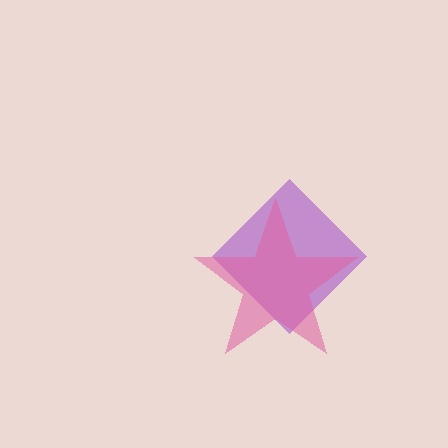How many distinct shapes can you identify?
There are 2 distinct shapes: a purple diamond, a pink star.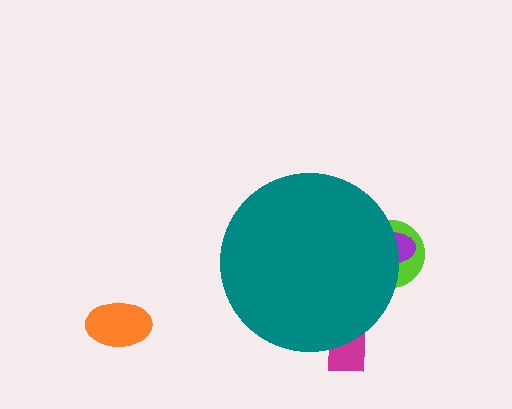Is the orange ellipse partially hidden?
No, the orange ellipse is fully visible.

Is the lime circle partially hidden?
Yes, the lime circle is partially hidden behind the teal circle.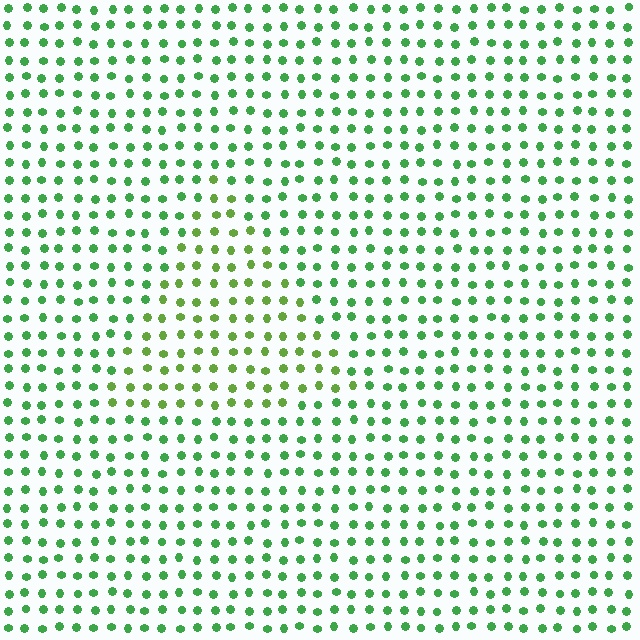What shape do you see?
I see a triangle.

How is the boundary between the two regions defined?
The boundary is defined purely by a slight shift in hue (about 29 degrees). Spacing, size, and orientation are identical on both sides.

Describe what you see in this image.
The image is filled with small green elements in a uniform arrangement. A triangle-shaped region is visible where the elements are tinted to a slightly different hue, forming a subtle color boundary.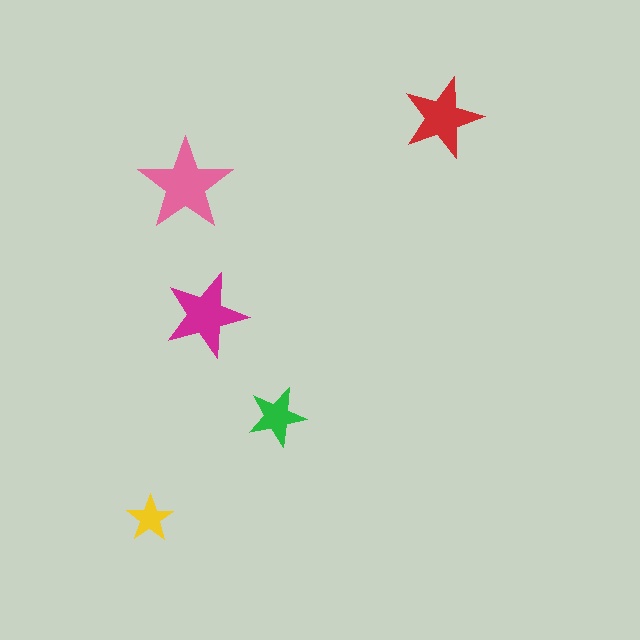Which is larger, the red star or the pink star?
The pink one.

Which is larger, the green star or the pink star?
The pink one.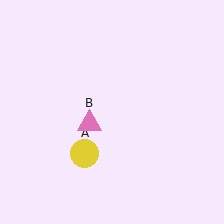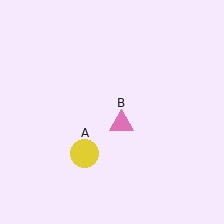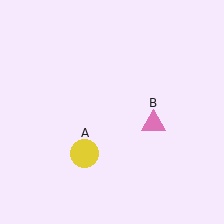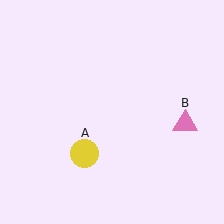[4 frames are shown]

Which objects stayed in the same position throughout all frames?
Yellow circle (object A) remained stationary.